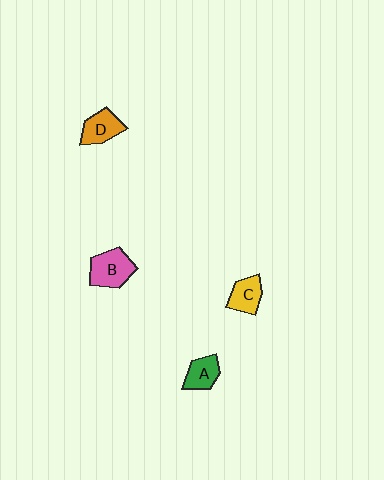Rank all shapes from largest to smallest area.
From largest to smallest: B (pink), D (orange), C (yellow), A (green).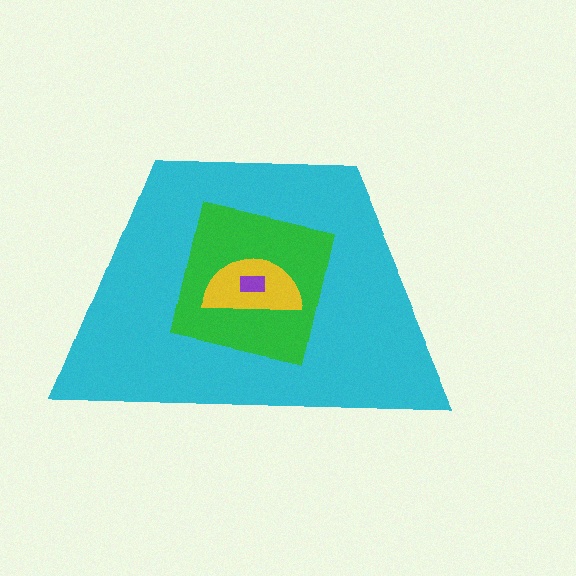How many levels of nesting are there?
4.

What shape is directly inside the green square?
The yellow semicircle.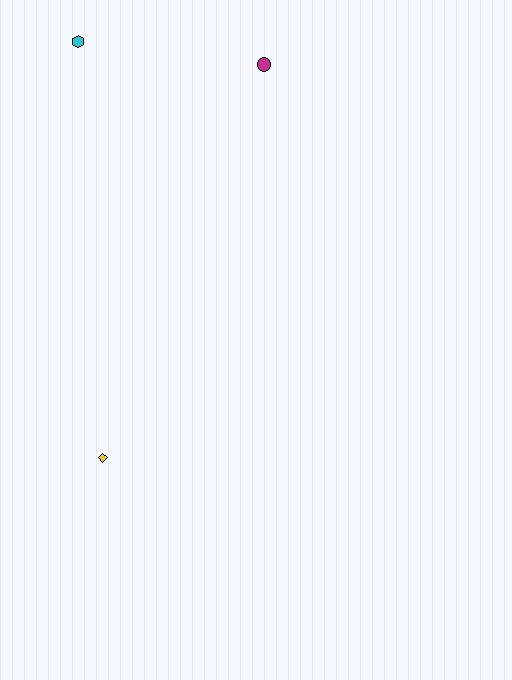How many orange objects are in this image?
There are no orange objects.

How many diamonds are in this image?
There is 1 diamond.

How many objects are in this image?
There are 3 objects.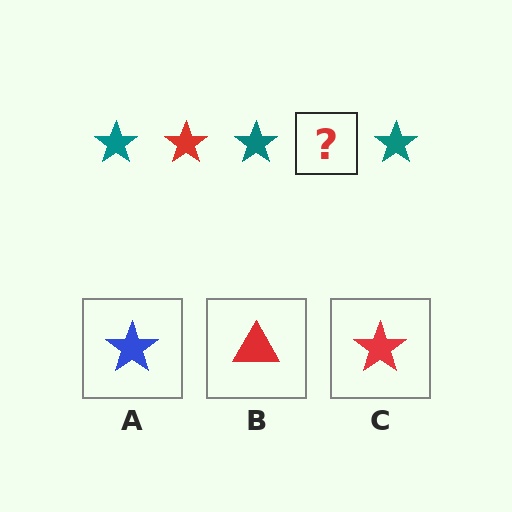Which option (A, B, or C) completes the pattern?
C.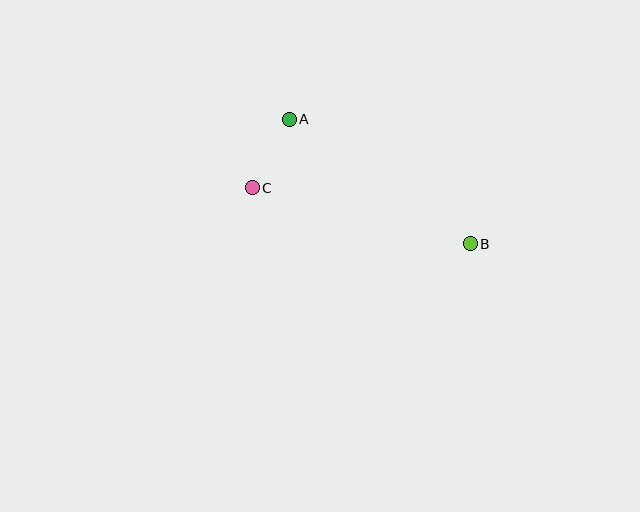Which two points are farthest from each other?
Points B and C are farthest from each other.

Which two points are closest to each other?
Points A and C are closest to each other.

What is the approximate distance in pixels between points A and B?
The distance between A and B is approximately 220 pixels.